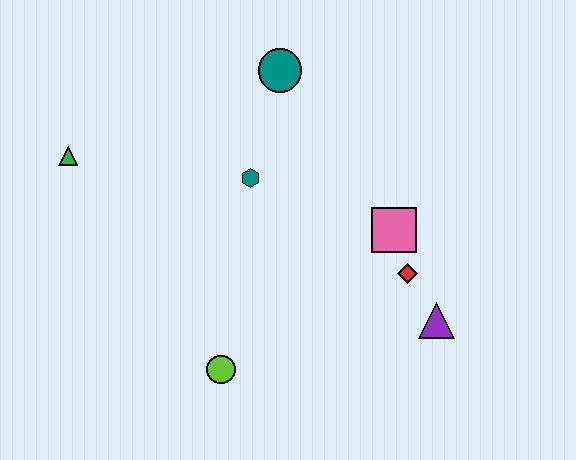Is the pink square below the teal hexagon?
Yes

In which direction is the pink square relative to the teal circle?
The pink square is below the teal circle.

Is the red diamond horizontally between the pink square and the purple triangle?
Yes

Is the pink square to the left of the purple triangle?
Yes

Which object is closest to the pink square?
The red diamond is closest to the pink square.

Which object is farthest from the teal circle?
The lime circle is farthest from the teal circle.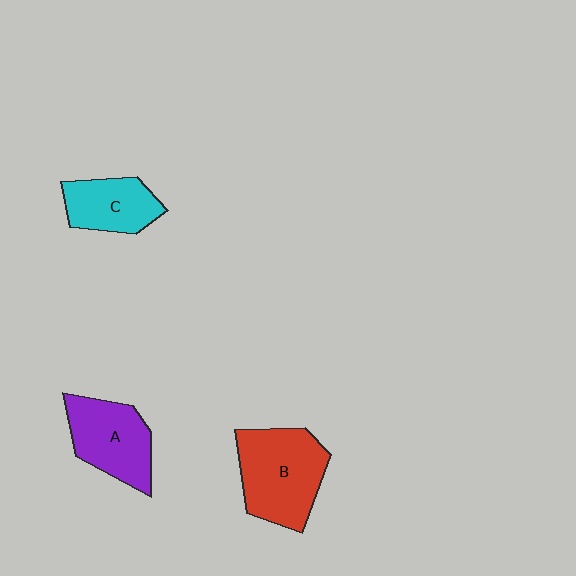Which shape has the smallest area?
Shape C (cyan).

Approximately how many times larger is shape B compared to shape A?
Approximately 1.2 times.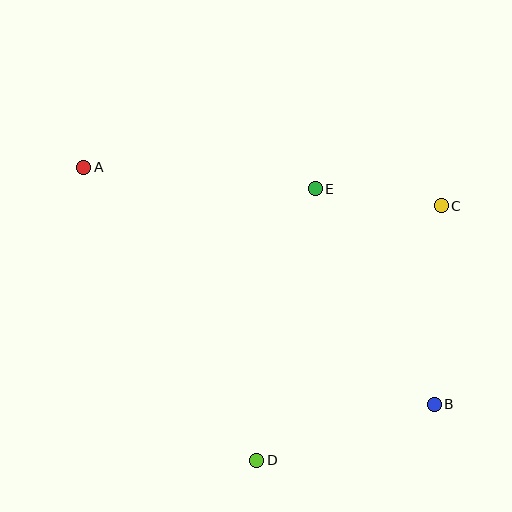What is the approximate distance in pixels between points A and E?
The distance between A and E is approximately 232 pixels.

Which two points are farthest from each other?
Points A and B are farthest from each other.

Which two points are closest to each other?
Points C and E are closest to each other.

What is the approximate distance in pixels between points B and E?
The distance between B and E is approximately 246 pixels.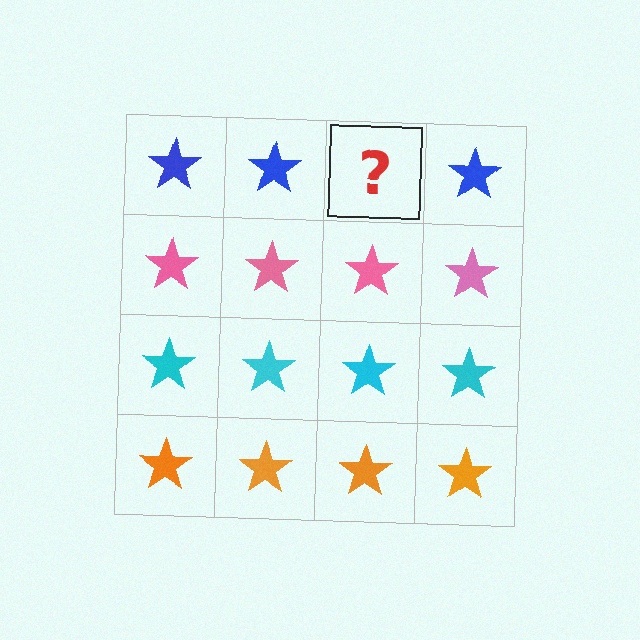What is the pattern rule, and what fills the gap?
The rule is that each row has a consistent color. The gap should be filled with a blue star.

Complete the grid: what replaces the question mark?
The question mark should be replaced with a blue star.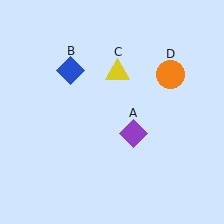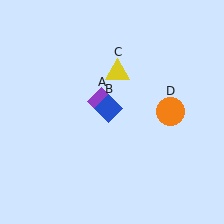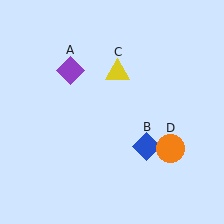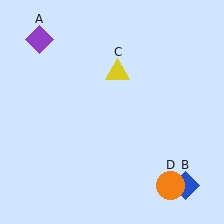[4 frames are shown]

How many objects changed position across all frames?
3 objects changed position: purple diamond (object A), blue diamond (object B), orange circle (object D).